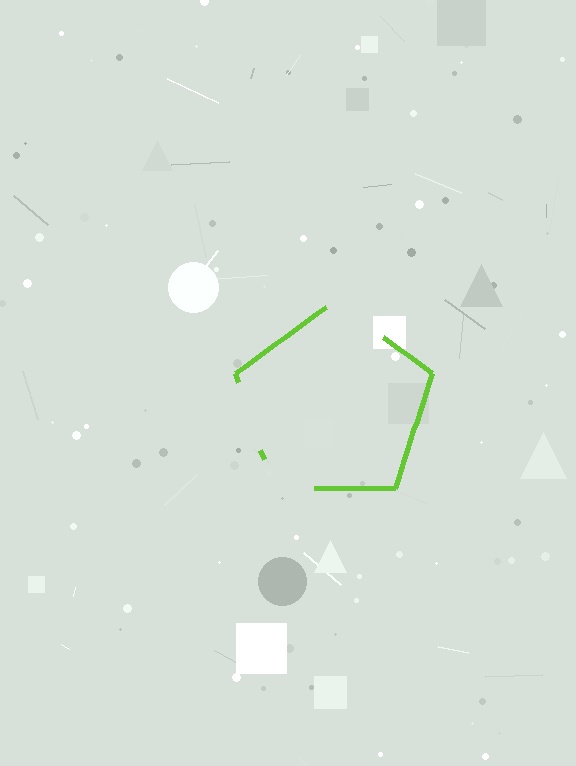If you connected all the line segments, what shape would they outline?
They would outline a pentagon.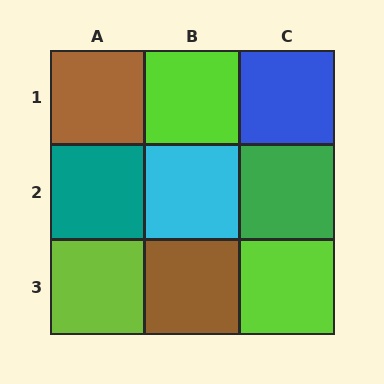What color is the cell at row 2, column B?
Cyan.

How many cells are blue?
1 cell is blue.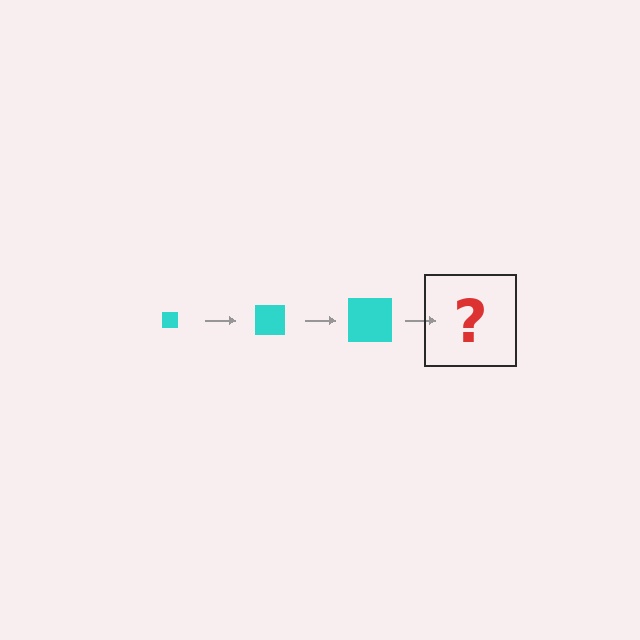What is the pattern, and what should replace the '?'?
The pattern is that the square gets progressively larger each step. The '?' should be a cyan square, larger than the previous one.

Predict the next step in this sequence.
The next step is a cyan square, larger than the previous one.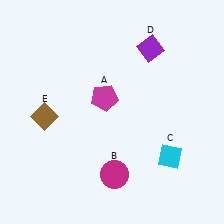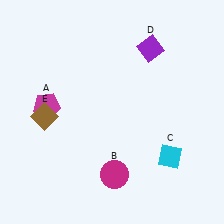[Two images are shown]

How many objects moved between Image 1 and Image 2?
1 object moved between the two images.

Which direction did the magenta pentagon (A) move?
The magenta pentagon (A) moved left.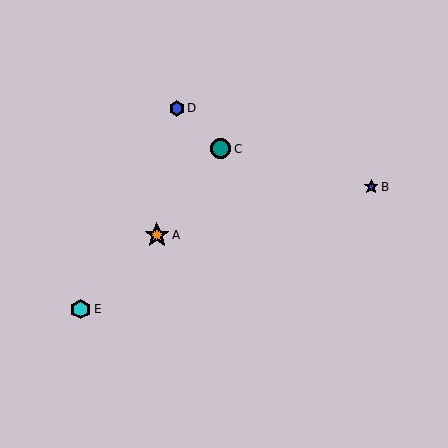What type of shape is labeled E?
Shape E is a cyan hexagon.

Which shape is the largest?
The orange star (labeled A) is the largest.